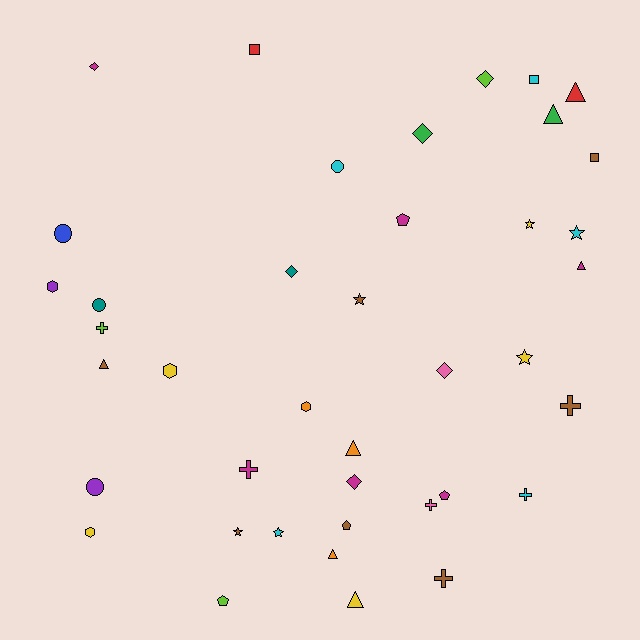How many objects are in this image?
There are 40 objects.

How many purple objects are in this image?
There are 2 purple objects.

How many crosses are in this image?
There are 6 crosses.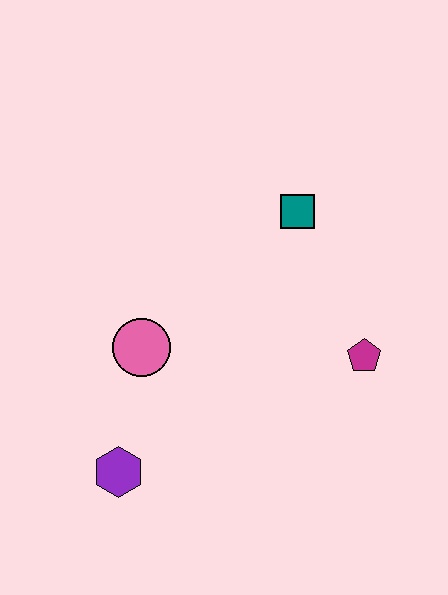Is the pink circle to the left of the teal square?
Yes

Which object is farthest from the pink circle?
The magenta pentagon is farthest from the pink circle.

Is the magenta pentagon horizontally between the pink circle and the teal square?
No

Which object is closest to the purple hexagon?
The pink circle is closest to the purple hexagon.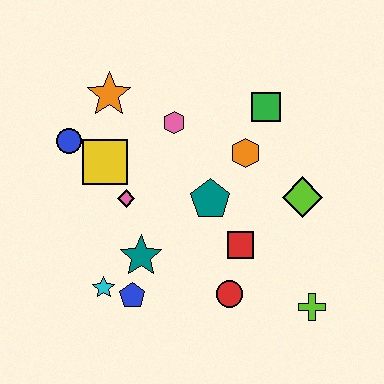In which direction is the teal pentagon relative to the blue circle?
The teal pentagon is to the right of the blue circle.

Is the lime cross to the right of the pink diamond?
Yes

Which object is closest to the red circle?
The red square is closest to the red circle.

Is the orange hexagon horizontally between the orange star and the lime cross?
Yes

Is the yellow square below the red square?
No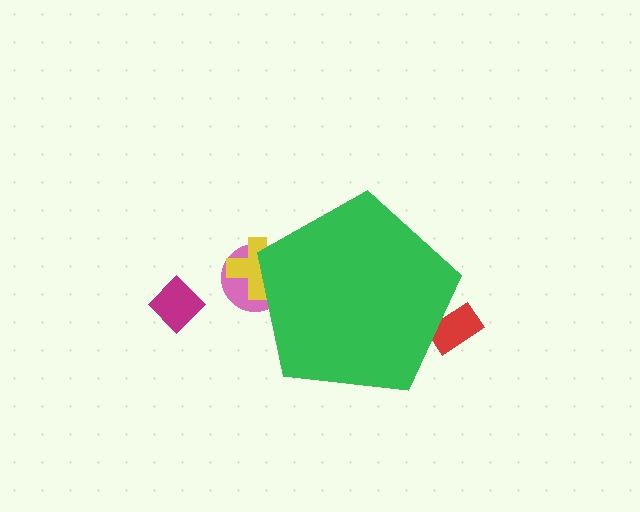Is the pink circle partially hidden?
Yes, the pink circle is partially hidden behind the green pentagon.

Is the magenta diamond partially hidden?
No, the magenta diamond is fully visible.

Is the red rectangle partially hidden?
Yes, the red rectangle is partially hidden behind the green pentagon.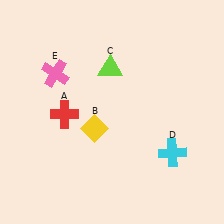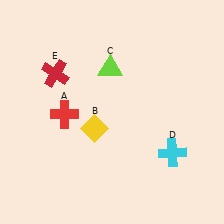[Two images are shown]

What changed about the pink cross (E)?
In Image 1, E is pink. In Image 2, it changed to red.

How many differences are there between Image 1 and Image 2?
There is 1 difference between the two images.